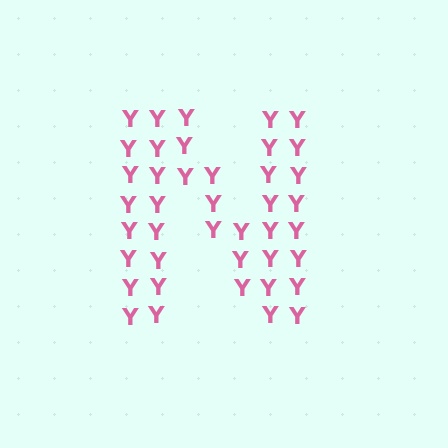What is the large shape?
The large shape is the letter N.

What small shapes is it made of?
It is made of small letter Y's.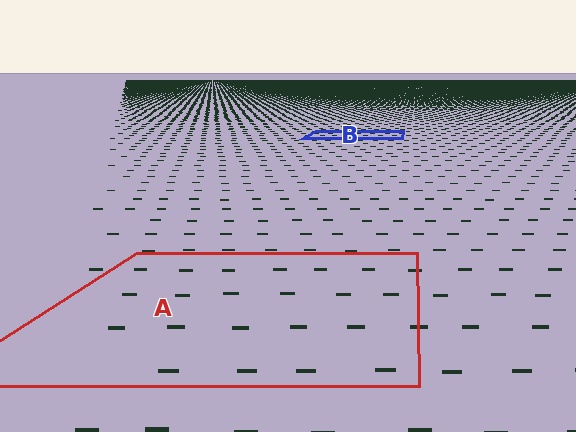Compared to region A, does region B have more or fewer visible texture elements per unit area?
Region B has more texture elements per unit area — they are packed more densely because it is farther away.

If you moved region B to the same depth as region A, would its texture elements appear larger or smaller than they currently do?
They would appear larger. At a closer depth, the same texture elements are projected at a bigger on-screen size.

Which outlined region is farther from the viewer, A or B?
Region B is farther from the viewer — the texture elements inside it appear smaller and more densely packed.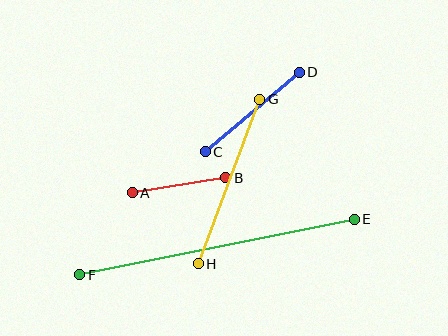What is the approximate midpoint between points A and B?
The midpoint is at approximately (179, 185) pixels.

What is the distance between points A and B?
The distance is approximately 94 pixels.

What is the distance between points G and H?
The distance is approximately 176 pixels.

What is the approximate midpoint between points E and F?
The midpoint is at approximately (217, 247) pixels.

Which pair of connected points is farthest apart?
Points E and F are farthest apart.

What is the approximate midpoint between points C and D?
The midpoint is at approximately (252, 112) pixels.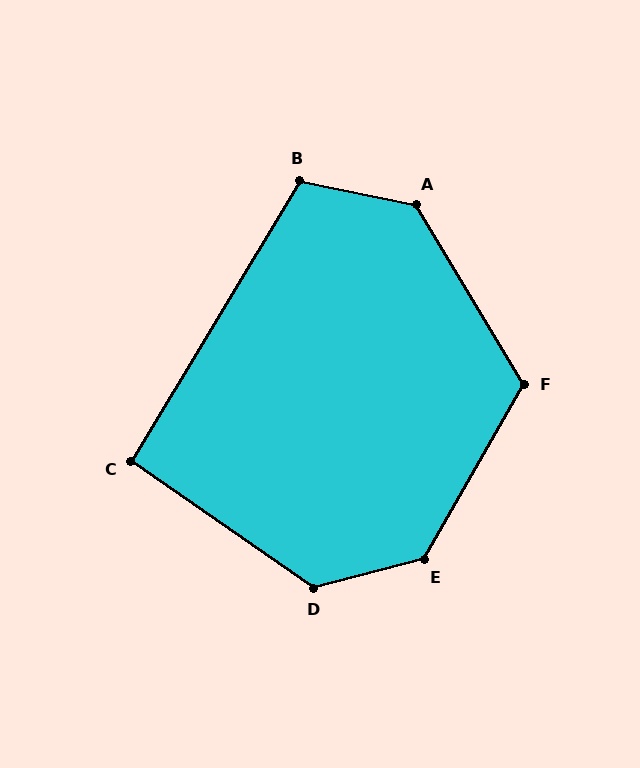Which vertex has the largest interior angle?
E, at approximately 134 degrees.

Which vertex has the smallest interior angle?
C, at approximately 94 degrees.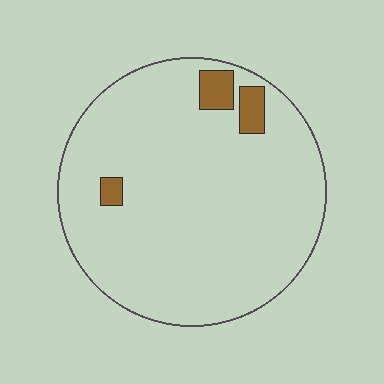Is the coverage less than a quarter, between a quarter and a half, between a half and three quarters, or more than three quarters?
Less than a quarter.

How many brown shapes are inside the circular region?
3.